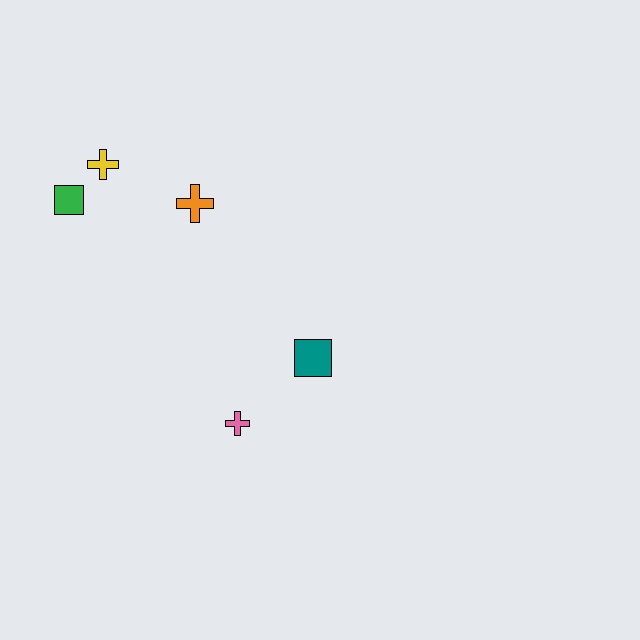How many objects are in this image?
There are 5 objects.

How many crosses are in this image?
There are 3 crosses.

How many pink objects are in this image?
There is 1 pink object.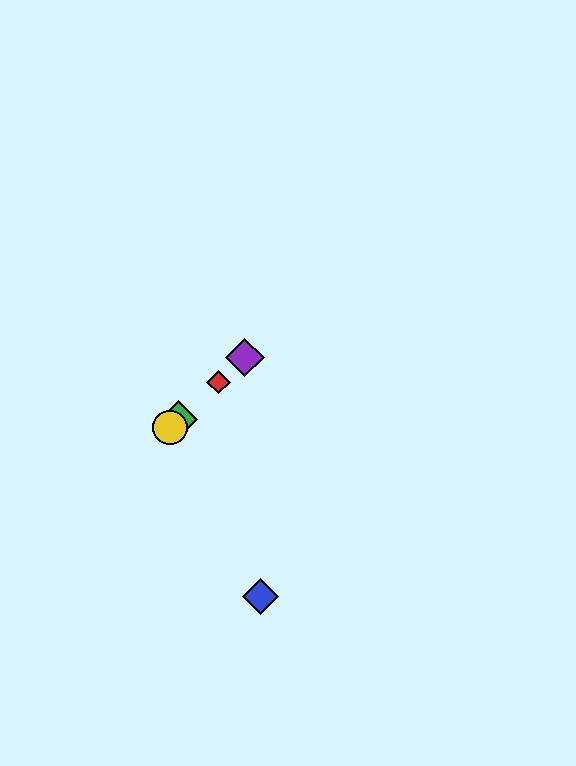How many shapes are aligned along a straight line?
4 shapes (the red diamond, the green diamond, the yellow circle, the purple diamond) are aligned along a straight line.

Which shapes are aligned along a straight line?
The red diamond, the green diamond, the yellow circle, the purple diamond are aligned along a straight line.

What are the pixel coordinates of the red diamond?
The red diamond is at (219, 382).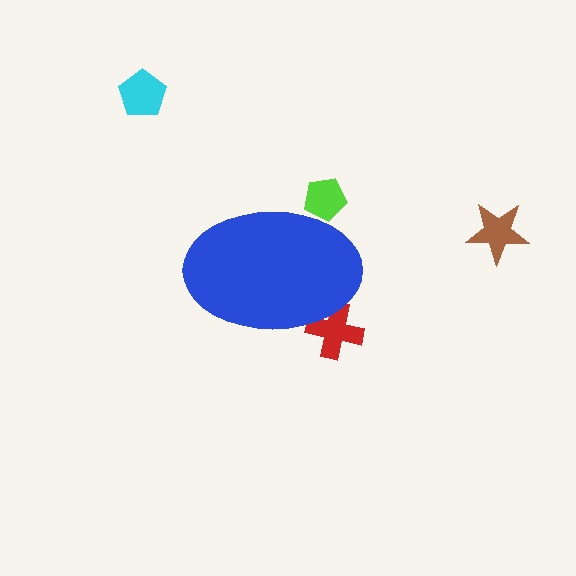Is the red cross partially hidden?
Yes, the red cross is partially hidden behind the blue ellipse.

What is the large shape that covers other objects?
A blue ellipse.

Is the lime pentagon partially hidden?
Yes, the lime pentagon is partially hidden behind the blue ellipse.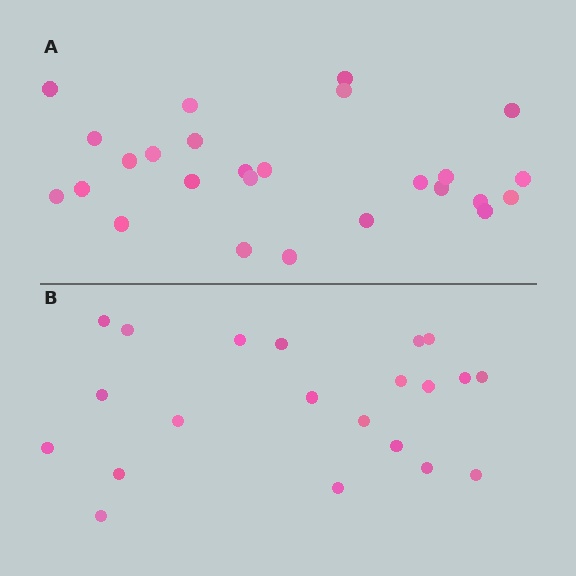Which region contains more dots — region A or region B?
Region A (the top region) has more dots.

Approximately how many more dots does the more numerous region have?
Region A has about 5 more dots than region B.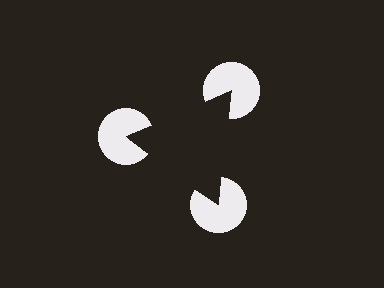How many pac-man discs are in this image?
There are 3 — one at each vertex of the illusory triangle.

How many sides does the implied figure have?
3 sides.